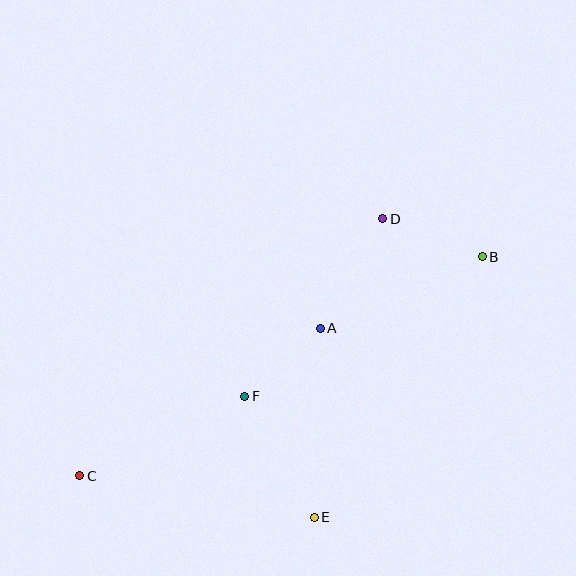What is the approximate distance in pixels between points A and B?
The distance between A and B is approximately 177 pixels.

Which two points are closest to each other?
Points A and F are closest to each other.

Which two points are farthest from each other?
Points B and C are farthest from each other.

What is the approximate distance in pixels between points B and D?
The distance between B and D is approximately 107 pixels.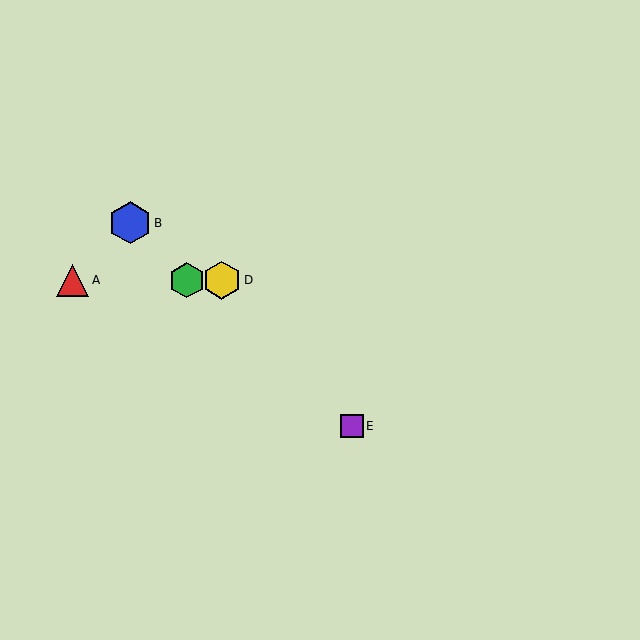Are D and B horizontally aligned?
No, D is at y≈280 and B is at y≈223.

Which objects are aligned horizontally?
Objects A, C, D are aligned horizontally.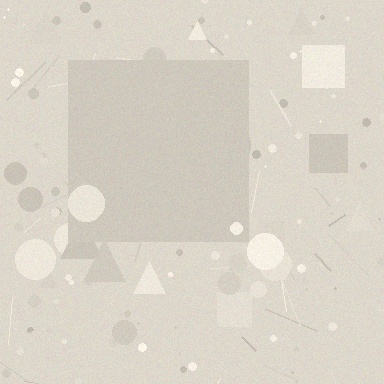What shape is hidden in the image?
A square is hidden in the image.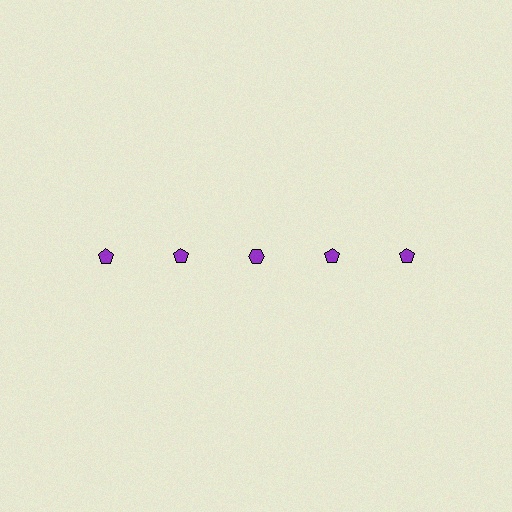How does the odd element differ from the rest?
It has a different shape: hexagon instead of pentagon.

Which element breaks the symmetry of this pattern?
The purple hexagon in the top row, center column breaks the symmetry. All other shapes are purple pentagons.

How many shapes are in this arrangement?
There are 5 shapes arranged in a grid pattern.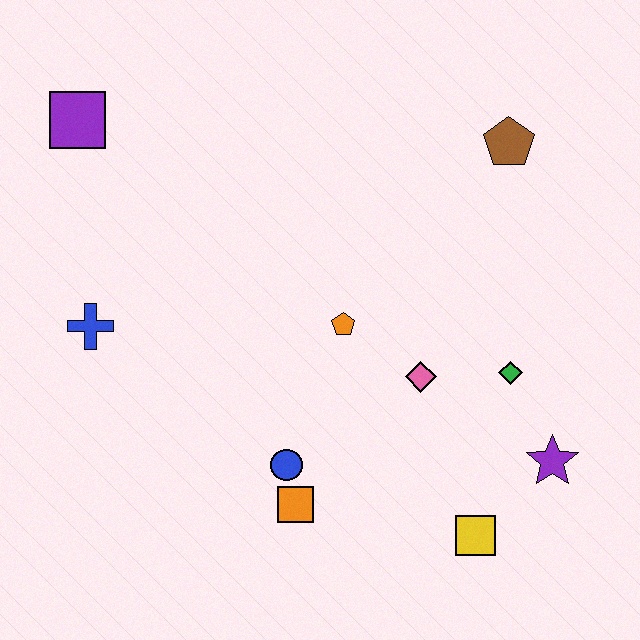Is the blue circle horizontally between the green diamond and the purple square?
Yes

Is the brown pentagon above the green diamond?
Yes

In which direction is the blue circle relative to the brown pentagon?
The blue circle is below the brown pentagon.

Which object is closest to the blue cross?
The purple square is closest to the blue cross.